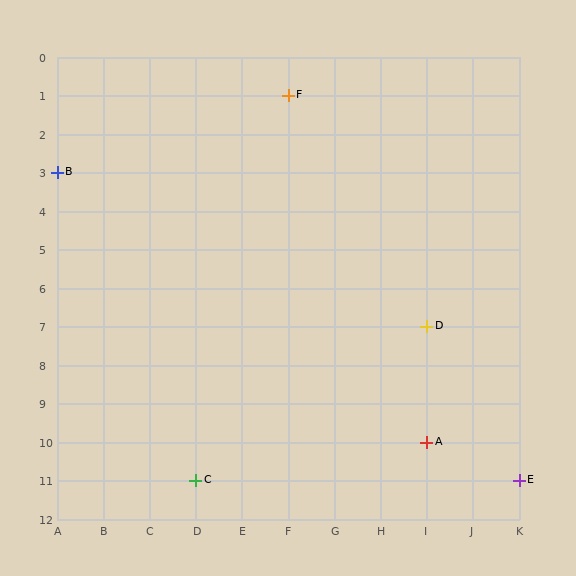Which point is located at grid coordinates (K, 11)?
Point E is at (K, 11).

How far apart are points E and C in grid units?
Points E and C are 7 columns apart.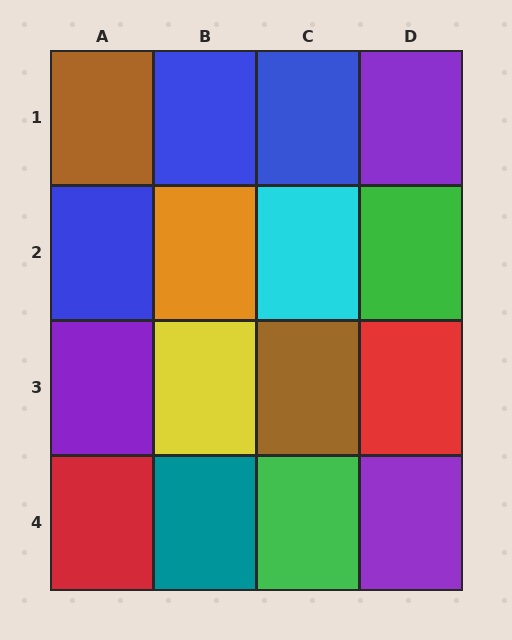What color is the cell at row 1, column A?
Brown.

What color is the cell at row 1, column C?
Blue.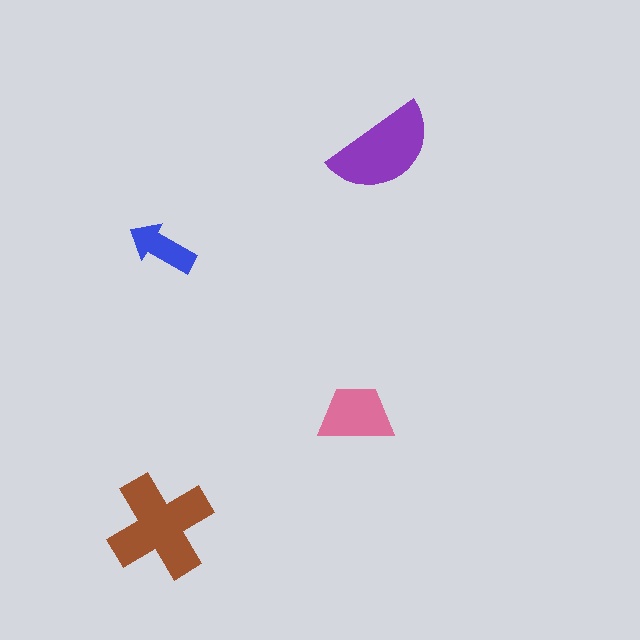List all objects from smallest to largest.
The blue arrow, the pink trapezoid, the purple semicircle, the brown cross.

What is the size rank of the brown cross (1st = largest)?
1st.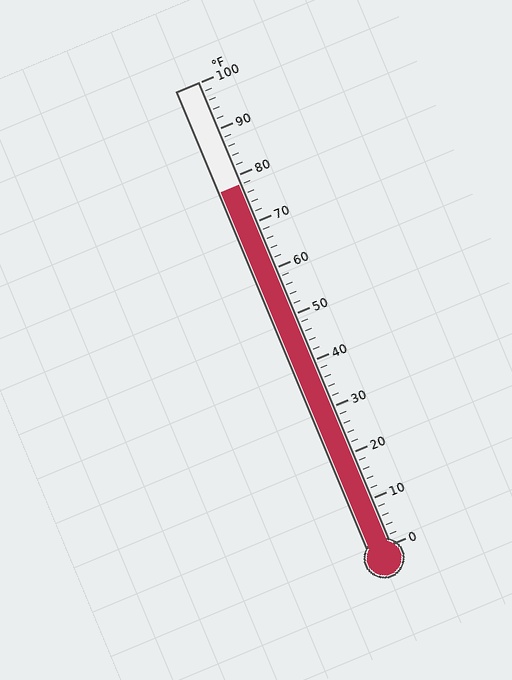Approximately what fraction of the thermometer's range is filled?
The thermometer is filled to approximately 80% of its range.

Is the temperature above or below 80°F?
The temperature is below 80°F.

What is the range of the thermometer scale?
The thermometer scale ranges from 0°F to 100°F.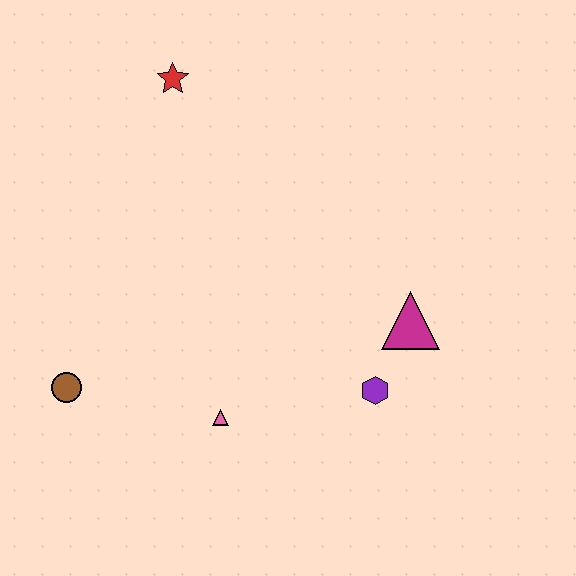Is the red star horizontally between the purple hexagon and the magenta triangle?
No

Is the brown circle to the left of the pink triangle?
Yes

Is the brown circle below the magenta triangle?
Yes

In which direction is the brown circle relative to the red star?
The brown circle is below the red star.